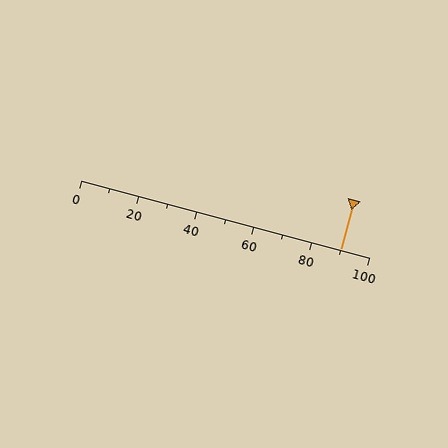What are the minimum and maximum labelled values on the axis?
The axis runs from 0 to 100.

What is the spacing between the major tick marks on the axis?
The major ticks are spaced 20 apart.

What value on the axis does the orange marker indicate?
The marker indicates approximately 90.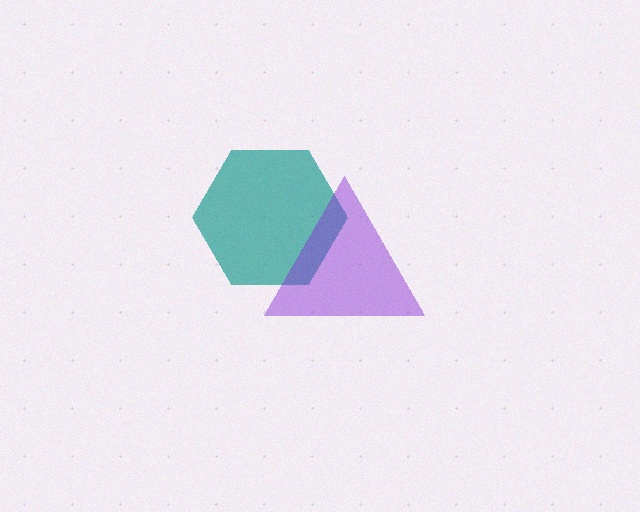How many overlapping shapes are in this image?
There are 2 overlapping shapes in the image.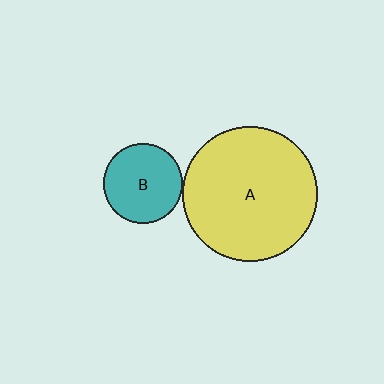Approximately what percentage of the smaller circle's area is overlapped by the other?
Approximately 5%.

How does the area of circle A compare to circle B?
Approximately 2.9 times.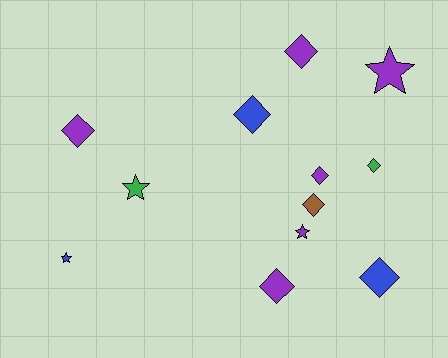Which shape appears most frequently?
Diamond, with 8 objects.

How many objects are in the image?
There are 12 objects.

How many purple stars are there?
There are 2 purple stars.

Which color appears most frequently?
Purple, with 6 objects.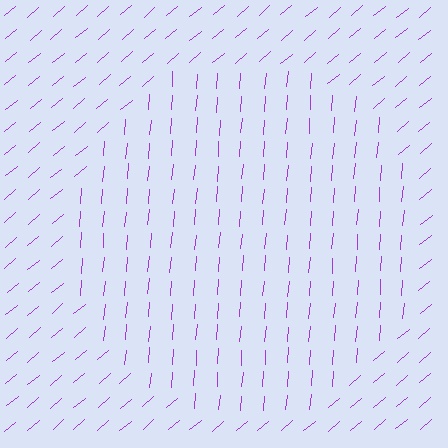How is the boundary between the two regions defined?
The boundary is defined purely by a change in line orientation (approximately 45 degrees difference). All lines are the same color and thickness.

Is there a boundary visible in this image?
Yes, there is a texture boundary formed by a change in line orientation.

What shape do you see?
I see a circle.